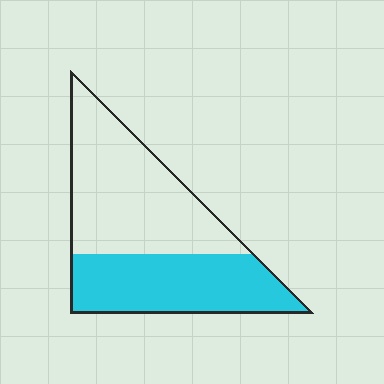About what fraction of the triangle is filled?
About two fifths (2/5).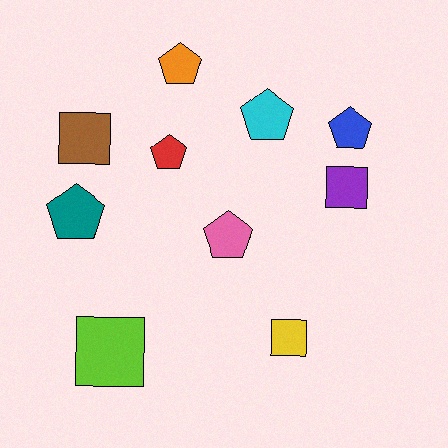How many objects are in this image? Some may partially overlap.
There are 10 objects.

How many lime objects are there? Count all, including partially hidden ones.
There is 1 lime object.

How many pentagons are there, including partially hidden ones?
There are 6 pentagons.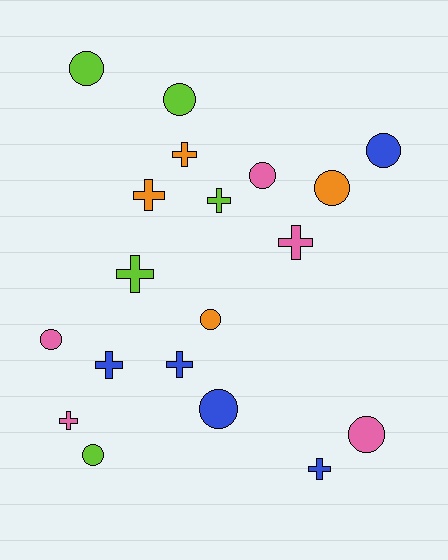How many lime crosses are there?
There are 2 lime crosses.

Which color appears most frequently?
Blue, with 5 objects.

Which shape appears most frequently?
Circle, with 10 objects.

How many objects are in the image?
There are 19 objects.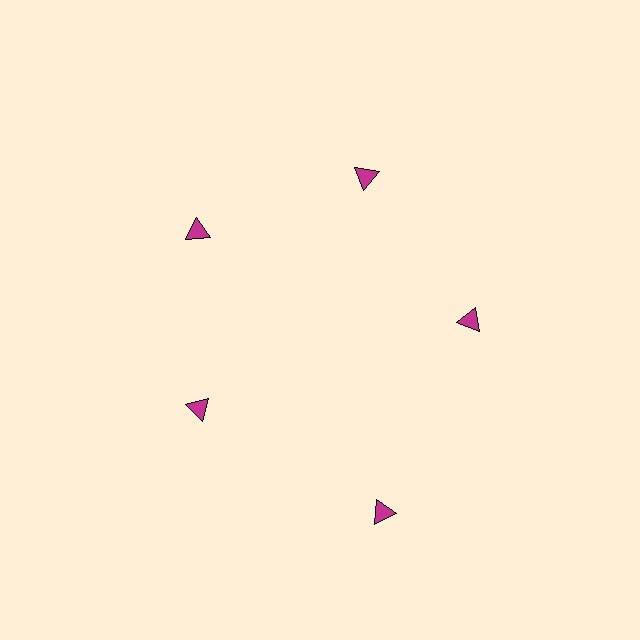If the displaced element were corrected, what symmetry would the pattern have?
It would have 5-fold rotational symmetry — the pattern would map onto itself every 72 degrees.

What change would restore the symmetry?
The symmetry would be restored by moving it inward, back onto the ring so that all 5 triangles sit at equal angles and equal distance from the center.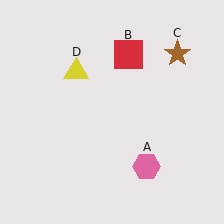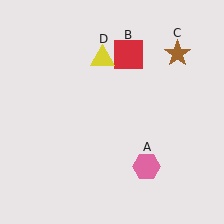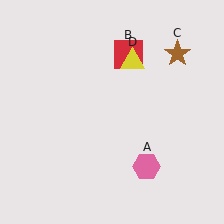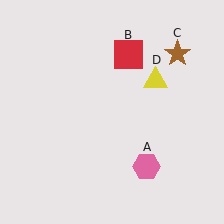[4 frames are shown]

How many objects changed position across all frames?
1 object changed position: yellow triangle (object D).